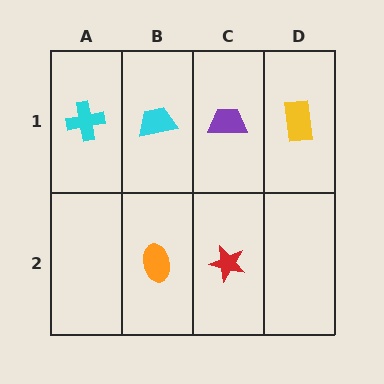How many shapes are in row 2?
2 shapes.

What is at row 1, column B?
A cyan trapezoid.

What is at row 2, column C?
A red star.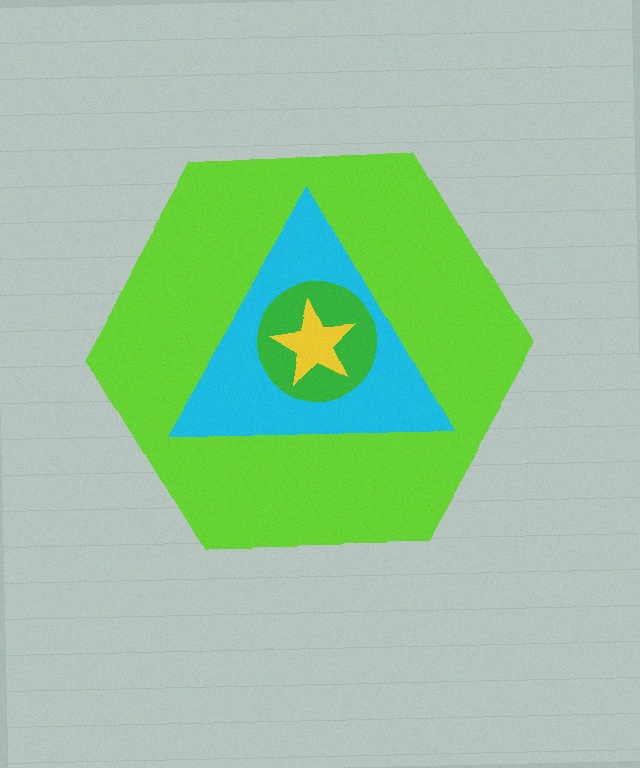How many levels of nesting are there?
4.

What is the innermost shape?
The yellow star.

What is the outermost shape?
The lime hexagon.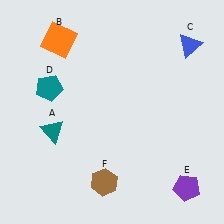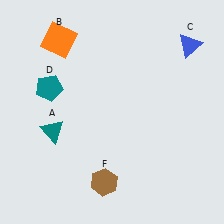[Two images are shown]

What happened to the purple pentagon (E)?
The purple pentagon (E) was removed in Image 2. It was in the bottom-right area of Image 1.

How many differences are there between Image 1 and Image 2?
There is 1 difference between the two images.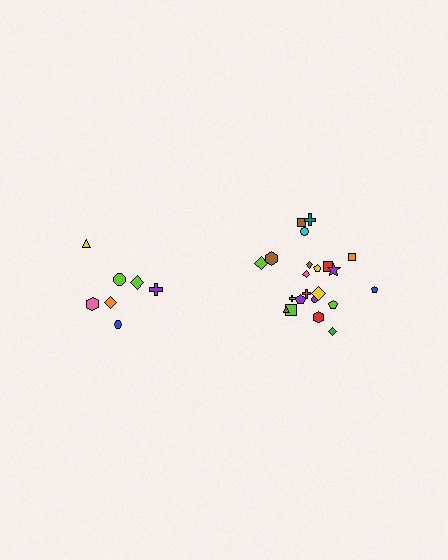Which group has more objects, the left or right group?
The right group.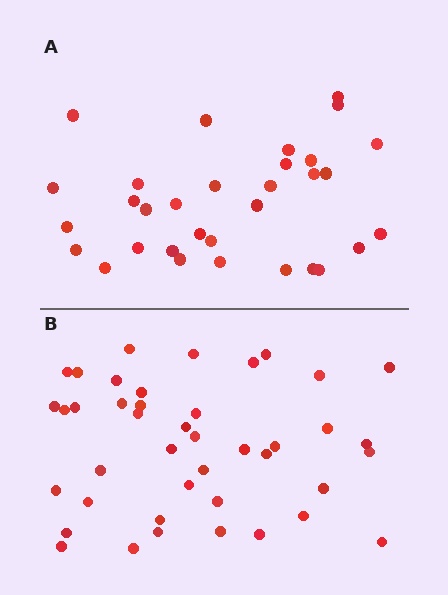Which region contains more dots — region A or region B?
Region B (the bottom region) has more dots.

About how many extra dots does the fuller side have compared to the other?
Region B has roughly 10 or so more dots than region A.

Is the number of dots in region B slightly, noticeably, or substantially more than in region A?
Region B has noticeably more, but not dramatically so. The ratio is roughly 1.3 to 1.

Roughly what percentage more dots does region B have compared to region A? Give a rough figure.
About 30% more.